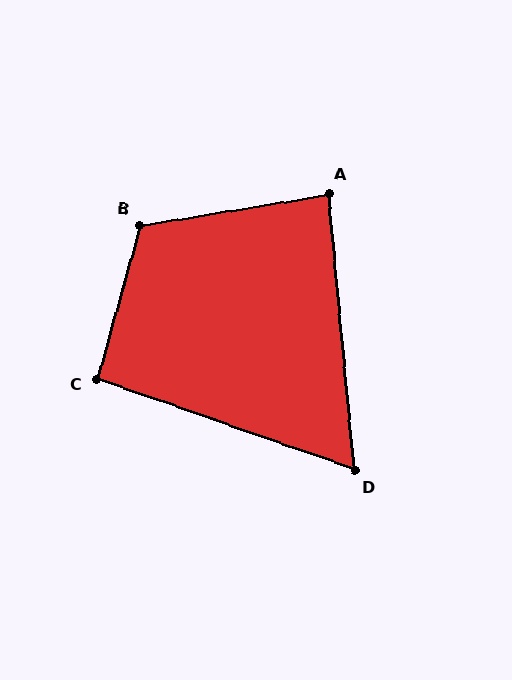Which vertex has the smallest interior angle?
D, at approximately 65 degrees.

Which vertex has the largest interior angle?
B, at approximately 115 degrees.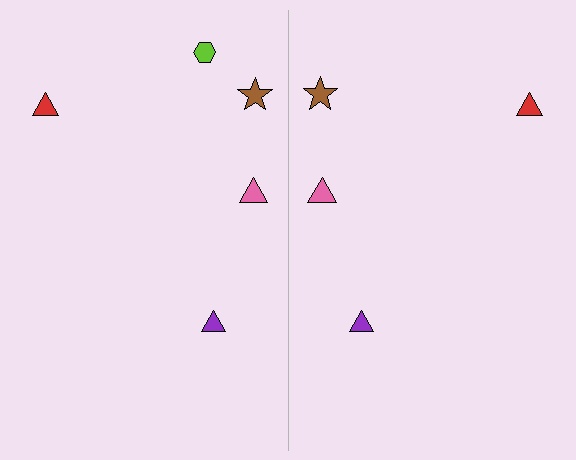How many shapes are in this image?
There are 9 shapes in this image.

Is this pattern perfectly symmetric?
No, the pattern is not perfectly symmetric. A lime hexagon is missing from the right side.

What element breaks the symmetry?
A lime hexagon is missing from the right side.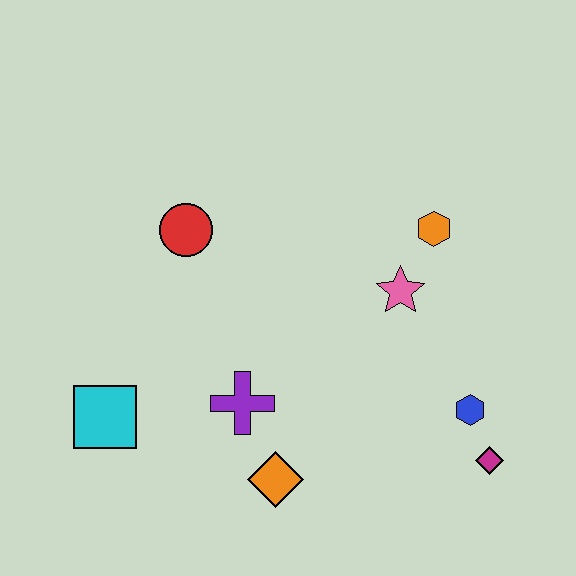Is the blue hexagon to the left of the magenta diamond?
Yes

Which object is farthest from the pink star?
The cyan square is farthest from the pink star.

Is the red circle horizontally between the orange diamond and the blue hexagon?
No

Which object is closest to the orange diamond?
The purple cross is closest to the orange diamond.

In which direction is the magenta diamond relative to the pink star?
The magenta diamond is below the pink star.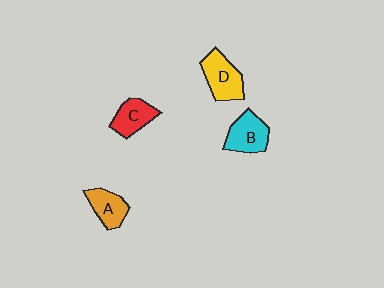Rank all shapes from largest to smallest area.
From largest to smallest: D (yellow), B (cyan), C (red), A (orange).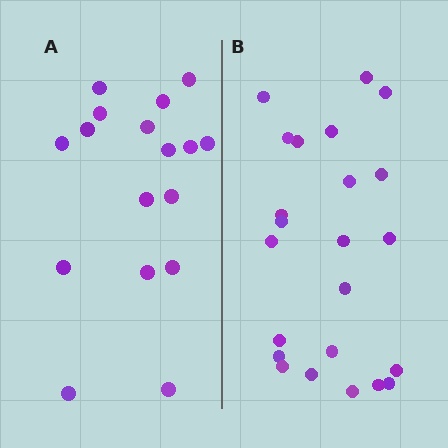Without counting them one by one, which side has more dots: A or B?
Region B (the right region) has more dots.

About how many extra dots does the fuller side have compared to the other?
Region B has about 6 more dots than region A.